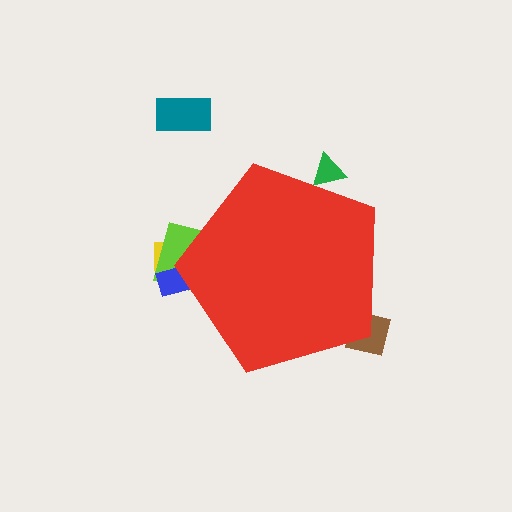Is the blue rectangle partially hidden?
Yes, the blue rectangle is partially hidden behind the red pentagon.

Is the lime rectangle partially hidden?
Yes, the lime rectangle is partially hidden behind the red pentagon.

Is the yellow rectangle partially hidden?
Yes, the yellow rectangle is partially hidden behind the red pentagon.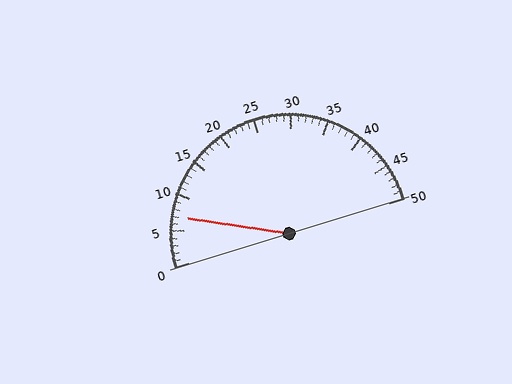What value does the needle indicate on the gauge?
The needle indicates approximately 7.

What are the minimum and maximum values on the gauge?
The gauge ranges from 0 to 50.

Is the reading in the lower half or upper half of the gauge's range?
The reading is in the lower half of the range (0 to 50).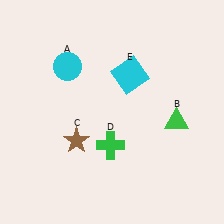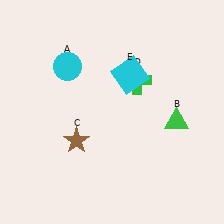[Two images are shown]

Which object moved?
The green cross (D) moved up.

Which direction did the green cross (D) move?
The green cross (D) moved up.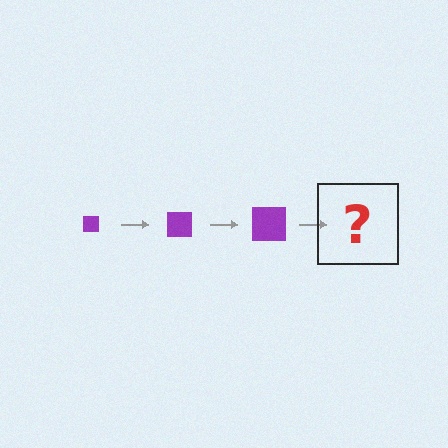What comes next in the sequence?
The next element should be a purple square, larger than the previous one.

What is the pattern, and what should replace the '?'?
The pattern is that the square gets progressively larger each step. The '?' should be a purple square, larger than the previous one.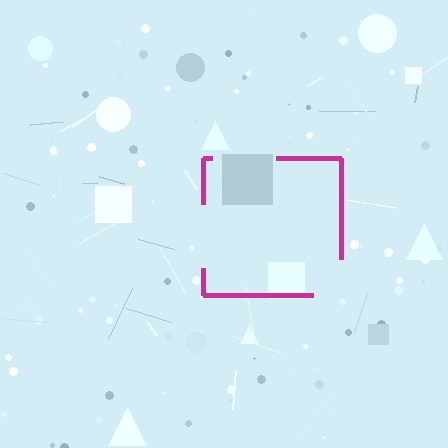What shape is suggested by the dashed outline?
The dashed outline suggests a square.